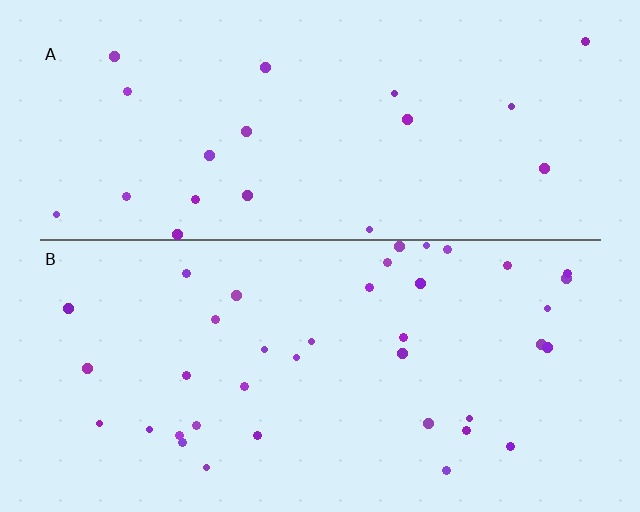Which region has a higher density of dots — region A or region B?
B (the bottom).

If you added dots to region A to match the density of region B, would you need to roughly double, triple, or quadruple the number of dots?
Approximately double.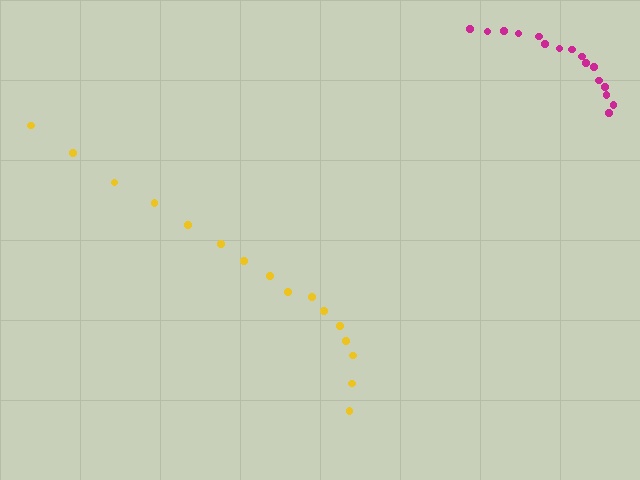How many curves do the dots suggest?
There are 2 distinct paths.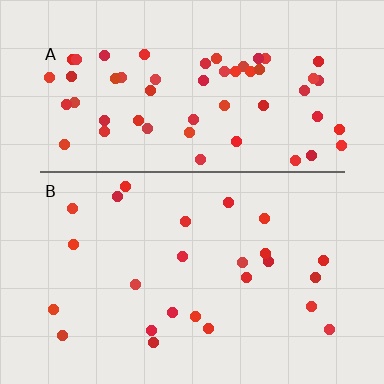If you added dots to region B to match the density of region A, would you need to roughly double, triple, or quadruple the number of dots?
Approximately double.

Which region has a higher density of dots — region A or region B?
A (the top).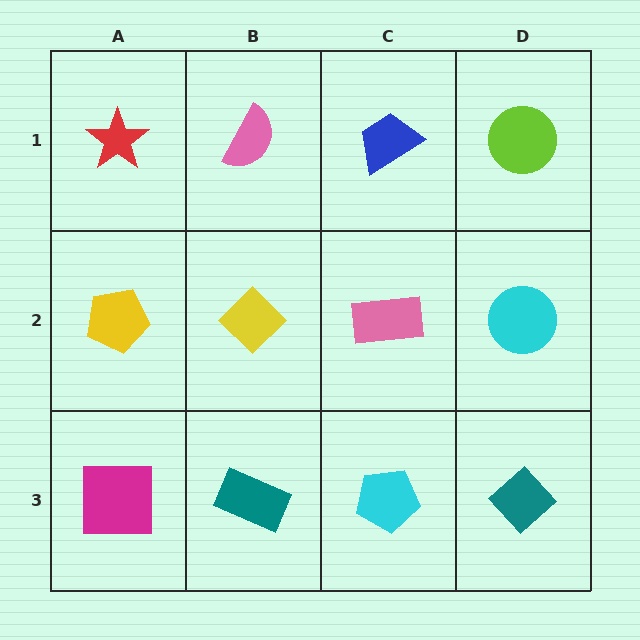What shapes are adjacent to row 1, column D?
A cyan circle (row 2, column D), a blue trapezoid (row 1, column C).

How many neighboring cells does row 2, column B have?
4.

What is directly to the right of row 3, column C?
A teal diamond.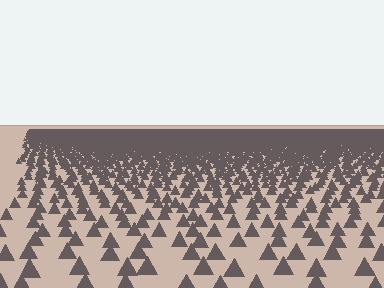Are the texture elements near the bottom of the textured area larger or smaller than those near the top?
Larger. Near the bottom, elements are closer to the viewer and appear at a bigger on-screen size.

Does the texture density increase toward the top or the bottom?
Density increases toward the top.